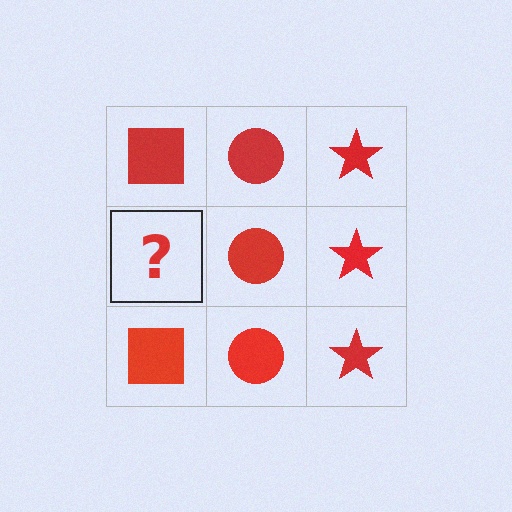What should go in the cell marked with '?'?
The missing cell should contain a red square.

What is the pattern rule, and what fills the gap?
The rule is that each column has a consistent shape. The gap should be filled with a red square.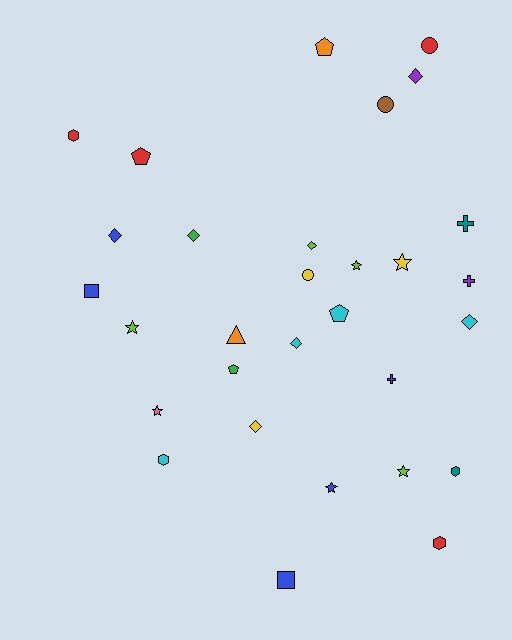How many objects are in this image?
There are 30 objects.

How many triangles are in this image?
There is 1 triangle.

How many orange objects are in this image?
There are 2 orange objects.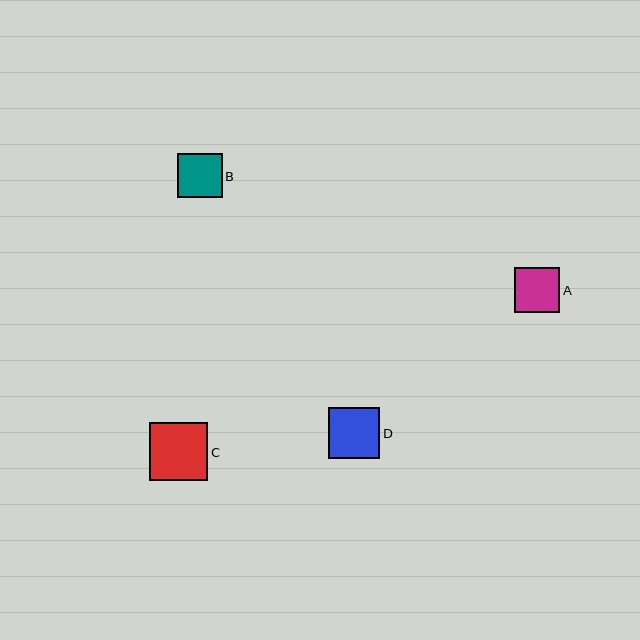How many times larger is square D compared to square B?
Square D is approximately 1.1 times the size of square B.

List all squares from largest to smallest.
From largest to smallest: C, D, A, B.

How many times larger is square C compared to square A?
Square C is approximately 1.3 times the size of square A.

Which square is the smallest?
Square B is the smallest with a size of approximately 44 pixels.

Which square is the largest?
Square C is the largest with a size of approximately 58 pixels.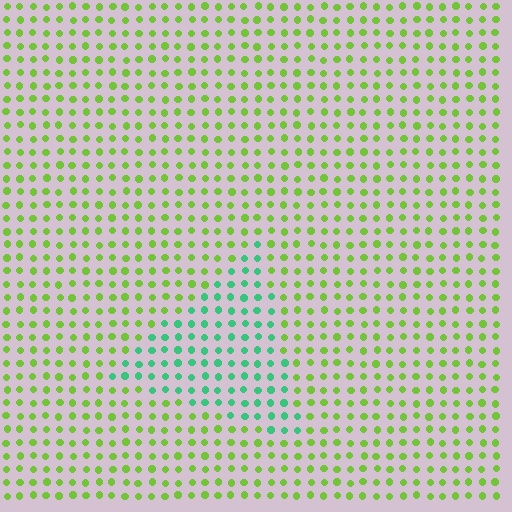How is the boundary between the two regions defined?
The boundary is defined purely by a slight shift in hue (about 54 degrees). Spacing, size, and orientation are identical on both sides.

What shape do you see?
I see a triangle.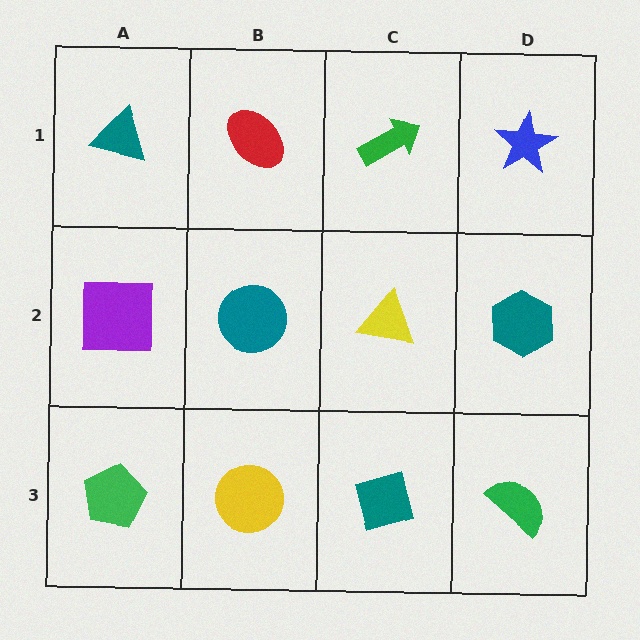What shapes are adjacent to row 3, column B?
A teal circle (row 2, column B), a green pentagon (row 3, column A), a teal square (row 3, column C).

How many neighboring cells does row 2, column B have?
4.